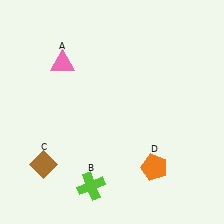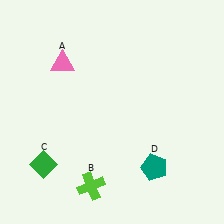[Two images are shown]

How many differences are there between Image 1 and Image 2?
There are 2 differences between the two images.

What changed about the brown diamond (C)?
In Image 1, C is brown. In Image 2, it changed to green.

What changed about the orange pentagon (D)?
In Image 1, D is orange. In Image 2, it changed to teal.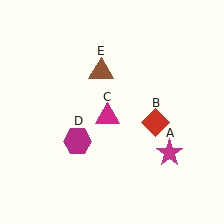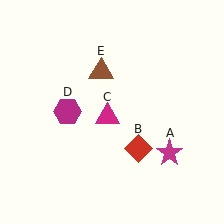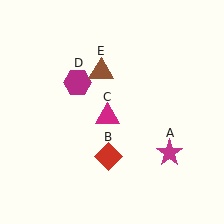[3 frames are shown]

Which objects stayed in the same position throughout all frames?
Magenta star (object A) and magenta triangle (object C) and brown triangle (object E) remained stationary.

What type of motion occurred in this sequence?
The red diamond (object B), magenta hexagon (object D) rotated clockwise around the center of the scene.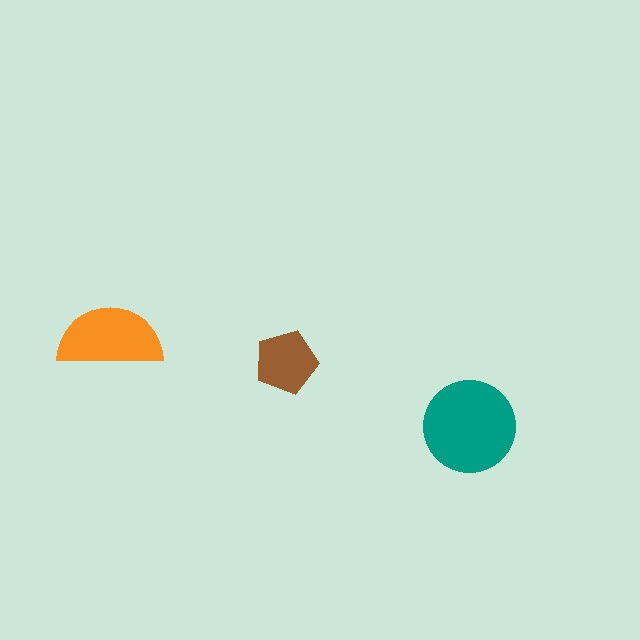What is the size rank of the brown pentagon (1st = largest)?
3rd.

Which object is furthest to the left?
The orange semicircle is leftmost.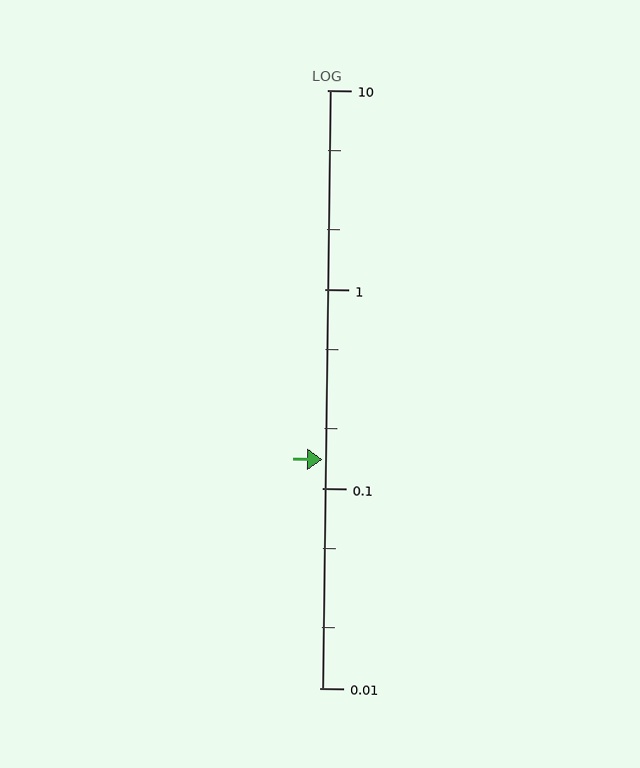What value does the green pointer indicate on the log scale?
The pointer indicates approximately 0.14.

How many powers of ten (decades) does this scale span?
The scale spans 3 decades, from 0.01 to 10.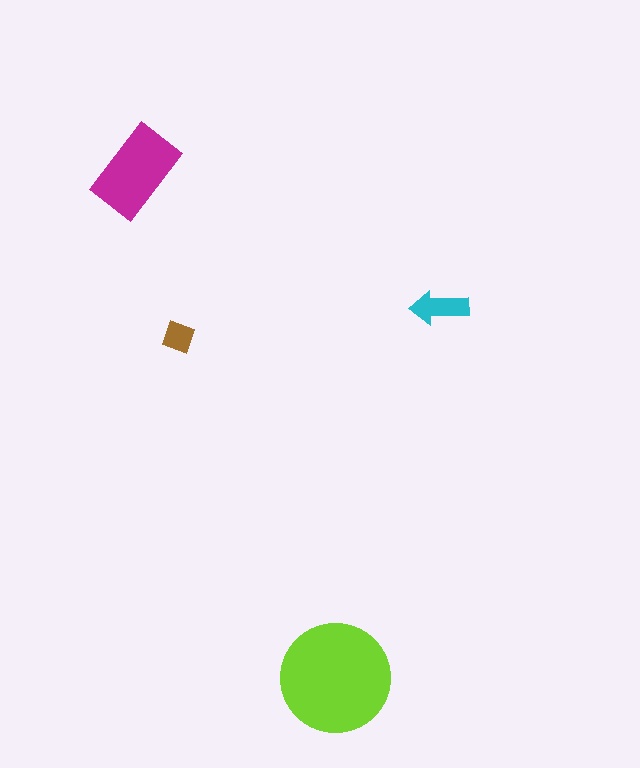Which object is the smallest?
The brown diamond.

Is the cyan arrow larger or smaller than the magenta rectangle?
Smaller.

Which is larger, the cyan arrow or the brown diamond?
The cyan arrow.